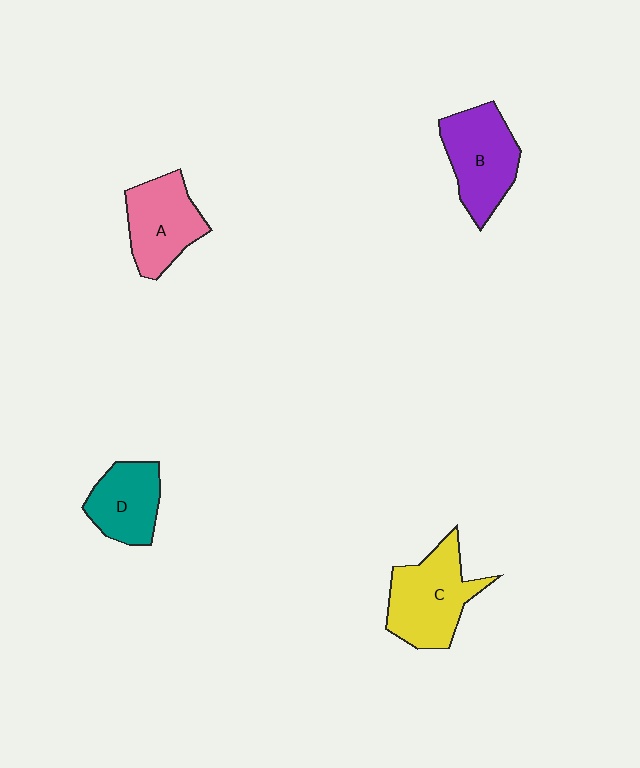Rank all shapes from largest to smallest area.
From largest to smallest: C (yellow), B (purple), A (pink), D (teal).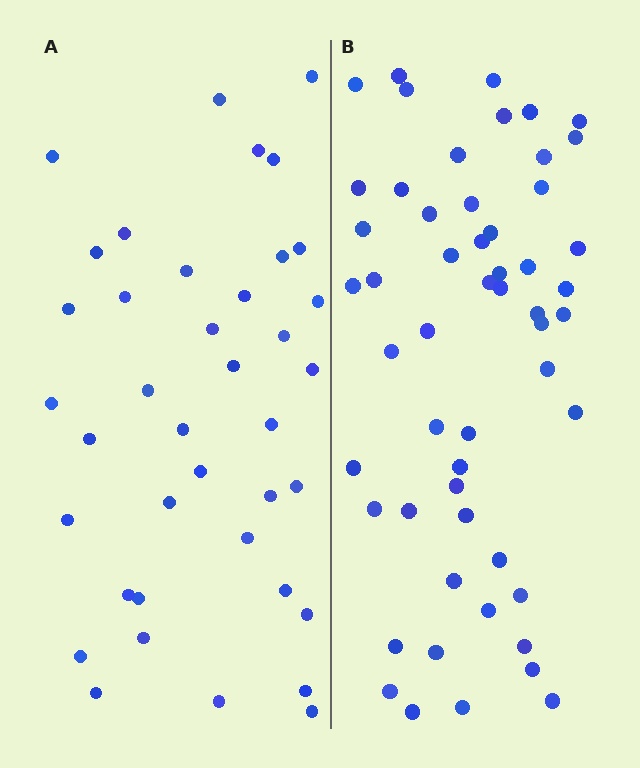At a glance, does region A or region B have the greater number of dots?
Region B (the right region) has more dots.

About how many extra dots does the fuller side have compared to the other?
Region B has approximately 15 more dots than region A.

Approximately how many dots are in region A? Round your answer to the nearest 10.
About 40 dots. (The exact count is 39, which rounds to 40.)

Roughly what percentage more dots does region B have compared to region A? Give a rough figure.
About 40% more.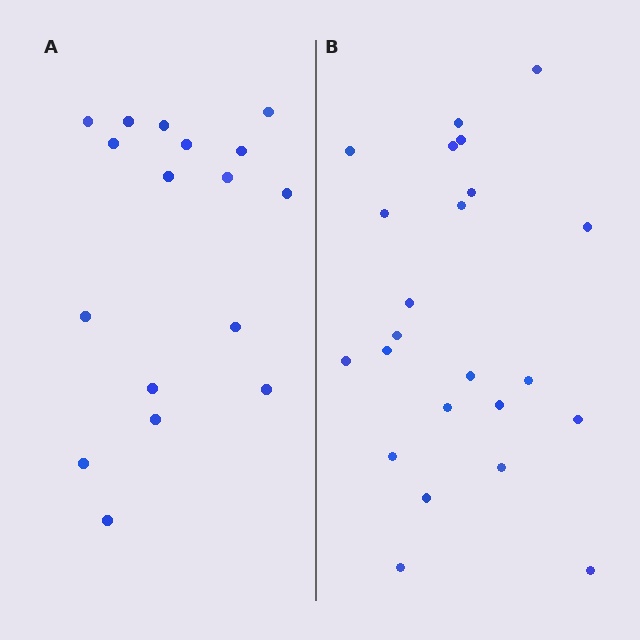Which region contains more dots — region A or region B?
Region B (the right region) has more dots.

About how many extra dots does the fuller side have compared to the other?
Region B has about 6 more dots than region A.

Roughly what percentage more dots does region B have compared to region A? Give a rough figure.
About 35% more.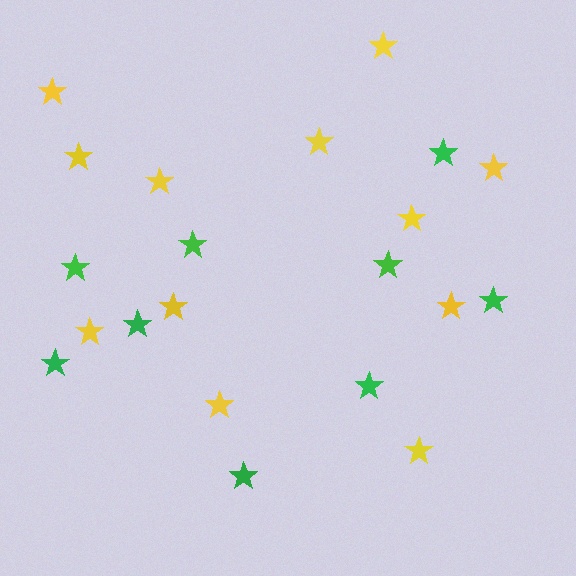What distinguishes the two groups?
There are 2 groups: one group of green stars (9) and one group of yellow stars (12).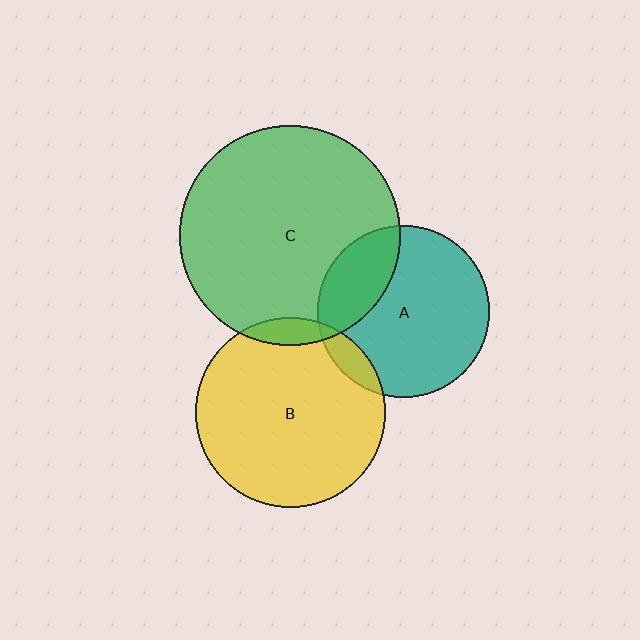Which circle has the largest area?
Circle C (green).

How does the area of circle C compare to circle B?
Approximately 1.3 times.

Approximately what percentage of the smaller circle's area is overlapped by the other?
Approximately 5%.